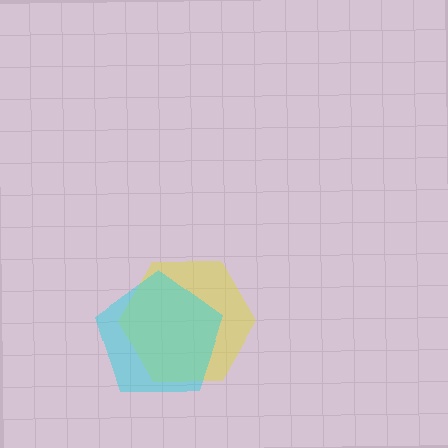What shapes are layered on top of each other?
The layered shapes are: a yellow hexagon, a cyan pentagon.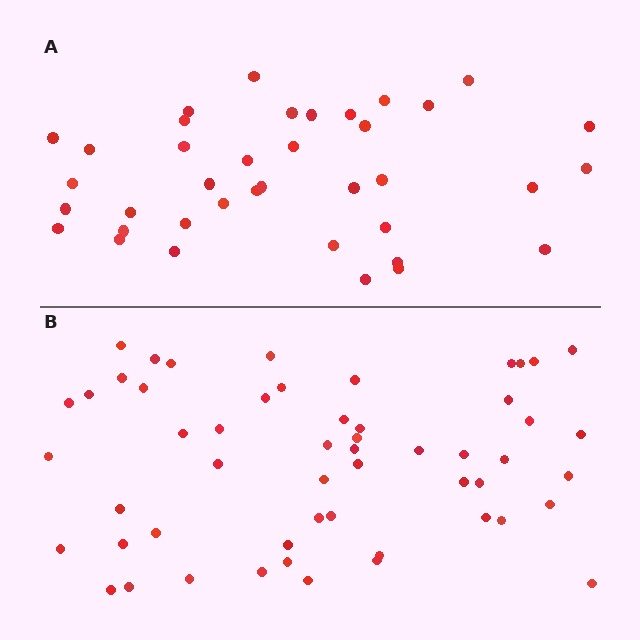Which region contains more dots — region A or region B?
Region B (the bottom region) has more dots.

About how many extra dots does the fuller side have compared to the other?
Region B has approximately 15 more dots than region A.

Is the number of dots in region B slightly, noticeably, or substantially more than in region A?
Region B has noticeably more, but not dramatically so. The ratio is roughly 1.4 to 1.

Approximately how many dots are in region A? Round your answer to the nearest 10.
About 40 dots. (The exact count is 38, which rounds to 40.)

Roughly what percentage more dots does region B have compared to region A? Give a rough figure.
About 40% more.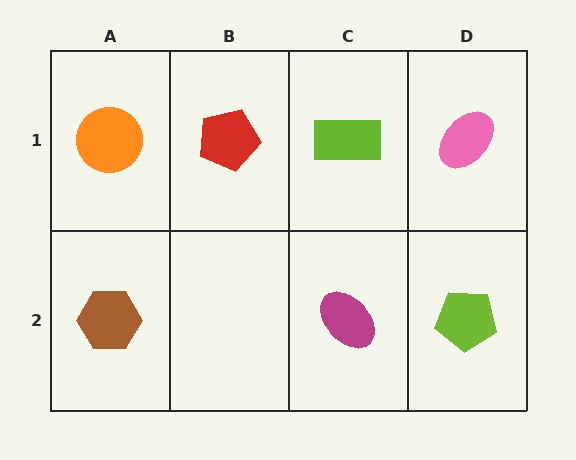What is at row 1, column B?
A red pentagon.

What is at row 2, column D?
A lime pentagon.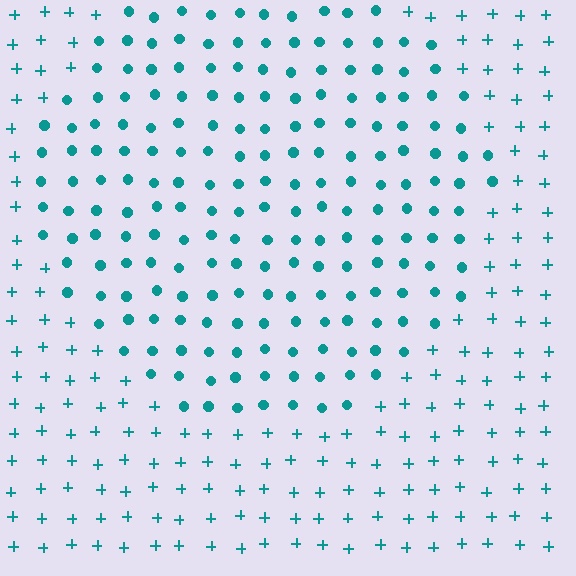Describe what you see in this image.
The image is filled with small teal elements arranged in a uniform grid. A circle-shaped region contains circles, while the surrounding area contains plus signs. The boundary is defined purely by the change in element shape.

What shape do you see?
I see a circle.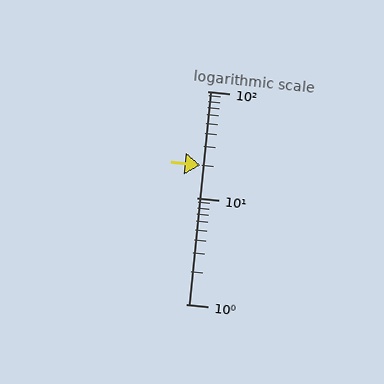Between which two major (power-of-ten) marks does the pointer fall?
The pointer is between 10 and 100.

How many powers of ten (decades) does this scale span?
The scale spans 2 decades, from 1 to 100.